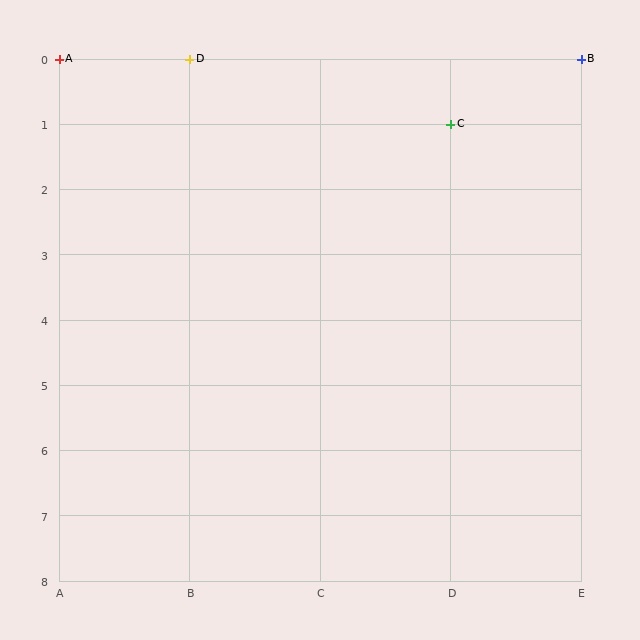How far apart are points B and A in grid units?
Points B and A are 4 columns apart.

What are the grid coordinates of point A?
Point A is at grid coordinates (A, 0).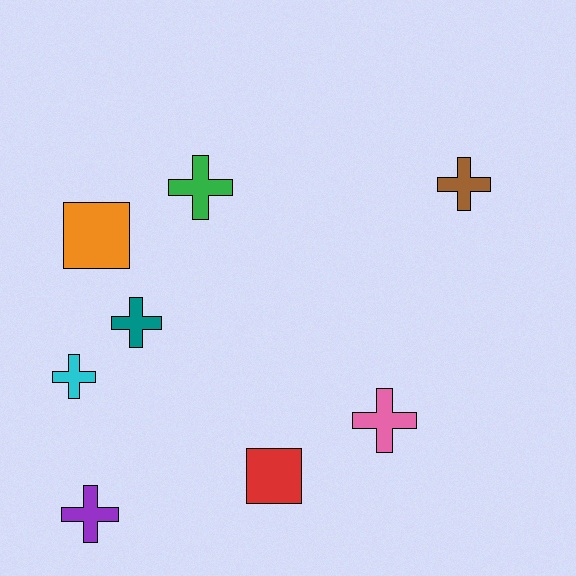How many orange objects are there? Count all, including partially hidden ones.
There is 1 orange object.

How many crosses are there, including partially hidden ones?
There are 6 crosses.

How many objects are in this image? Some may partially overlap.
There are 8 objects.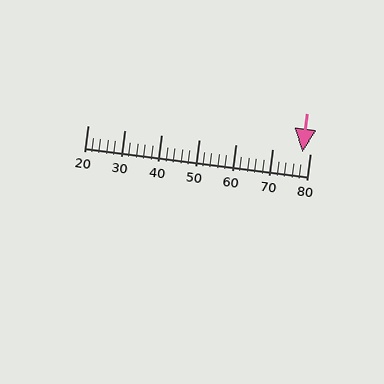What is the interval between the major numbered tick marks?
The major tick marks are spaced 10 units apart.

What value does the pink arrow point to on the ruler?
The pink arrow points to approximately 78.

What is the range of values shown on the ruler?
The ruler shows values from 20 to 80.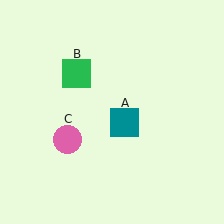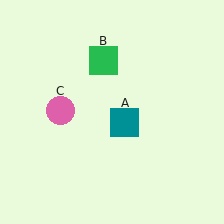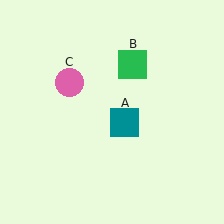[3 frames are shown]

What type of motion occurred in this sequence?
The green square (object B), pink circle (object C) rotated clockwise around the center of the scene.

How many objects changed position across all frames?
2 objects changed position: green square (object B), pink circle (object C).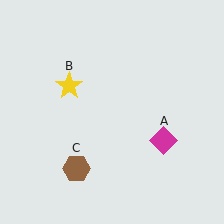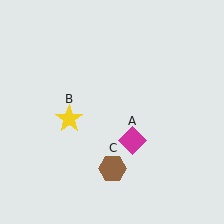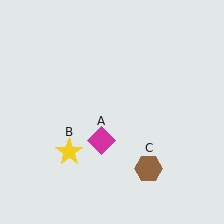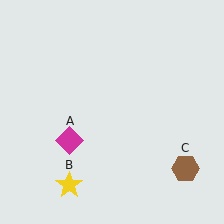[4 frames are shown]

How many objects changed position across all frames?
3 objects changed position: magenta diamond (object A), yellow star (object B), brown hexagon (object C).